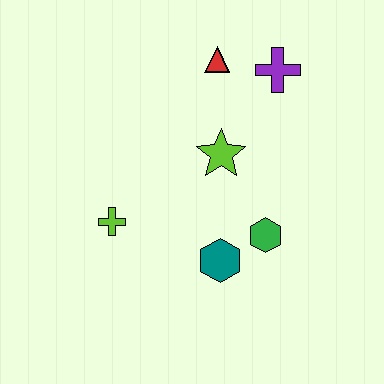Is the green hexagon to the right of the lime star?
Yes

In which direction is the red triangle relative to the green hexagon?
The red triangle is above the green hexagon.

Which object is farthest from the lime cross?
The purple cross is farthest from the lime cross.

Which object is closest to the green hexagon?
The teal hexagon is closest to the green hexagon.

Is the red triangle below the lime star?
No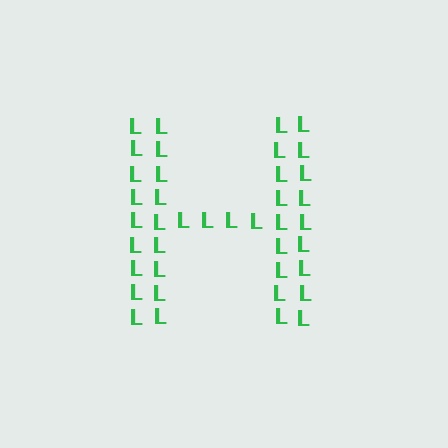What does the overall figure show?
The overall figure shows the letter H.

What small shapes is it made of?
It is made of small letter L's.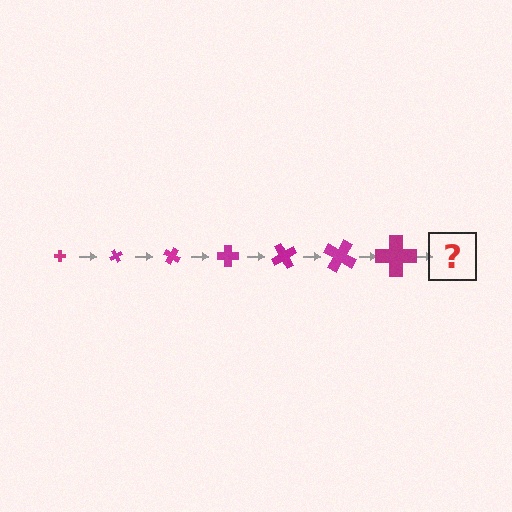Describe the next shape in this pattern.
It should be a cross, larger than the previous one and rotated 420 degrees from the start.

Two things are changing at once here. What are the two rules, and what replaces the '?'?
The two rules are that the cross grows larger each step and it rotates 60 degrees each step. The '?' should be a cross, larger than the previous one and rotated 420 degrees from the start.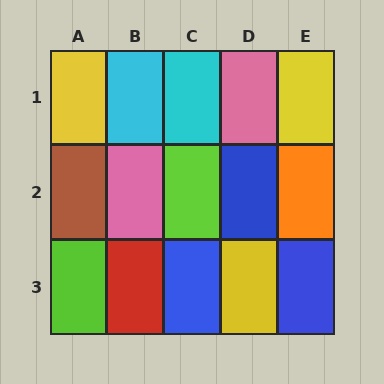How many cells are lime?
2 cells are lime.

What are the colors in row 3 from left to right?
Lime, red, blue, yellow, blue.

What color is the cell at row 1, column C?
Cyan.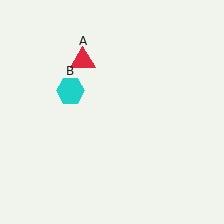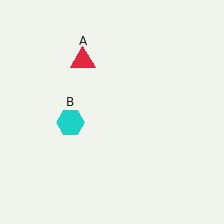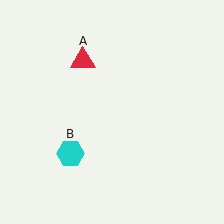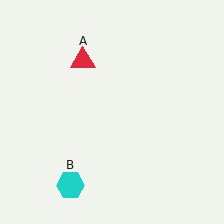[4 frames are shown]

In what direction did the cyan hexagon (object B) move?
The cyan hexagon (object B) moved down.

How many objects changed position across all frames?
1 object changed position: cyan hexagon (object B).